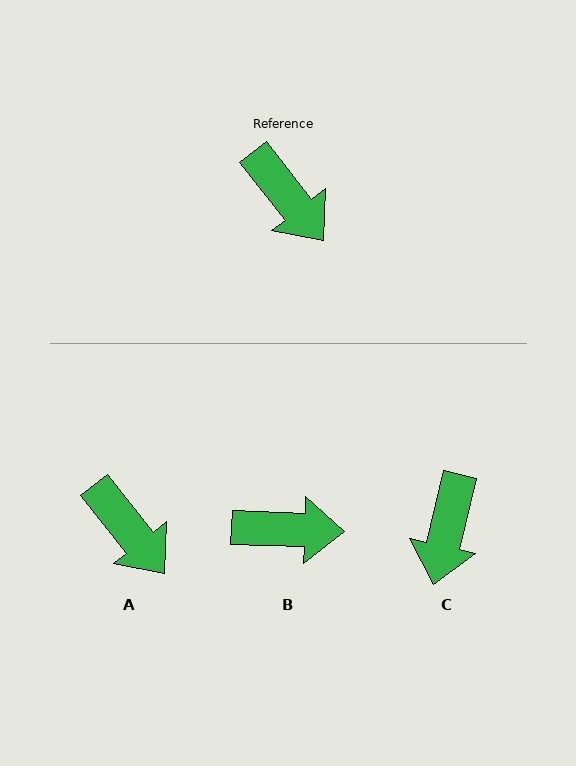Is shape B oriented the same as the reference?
No, it is off by about 50 degrees.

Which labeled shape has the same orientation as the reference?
A.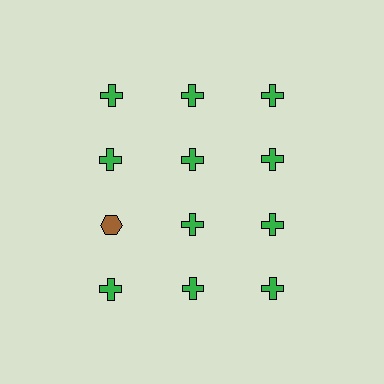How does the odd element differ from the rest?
It differs in both color (brown instead of green) and shape (hexagon instead of cross).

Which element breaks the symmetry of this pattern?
The brown hexagon in the third row, leftmost column breaks the symmetry. All other shapes are green crosses.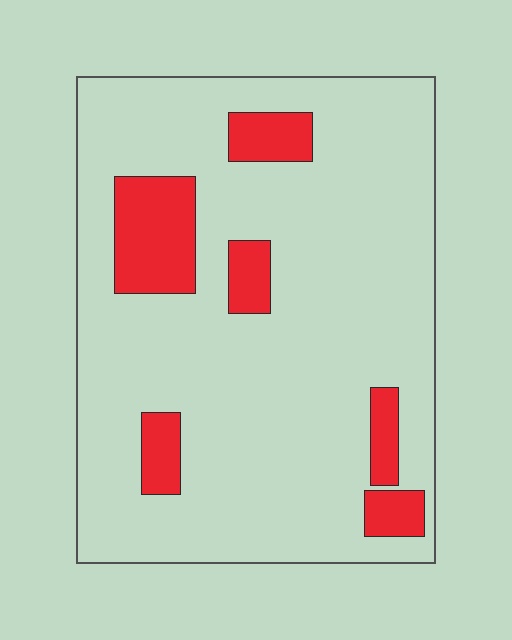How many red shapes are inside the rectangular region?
6.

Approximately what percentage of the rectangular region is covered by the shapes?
Approximately 15%.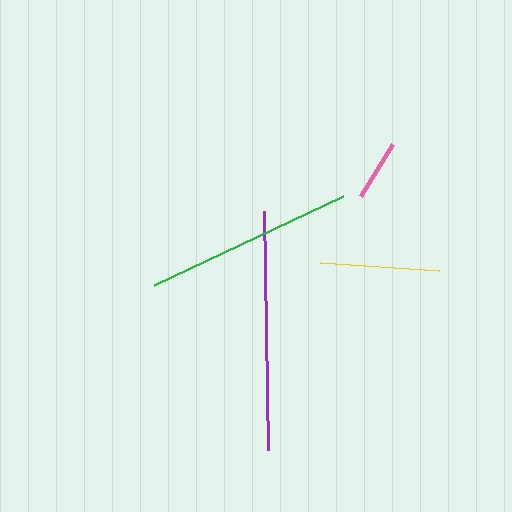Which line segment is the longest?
The purple line is the longest at approximately 239 pixels.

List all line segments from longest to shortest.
From longest to shortest: purple, green, yellow, pink.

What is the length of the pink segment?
The pink segment is approximately 61 pixels long.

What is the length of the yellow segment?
The yellow segment is approximately 120 pixels long.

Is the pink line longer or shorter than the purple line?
The purple line is longer than the pink line.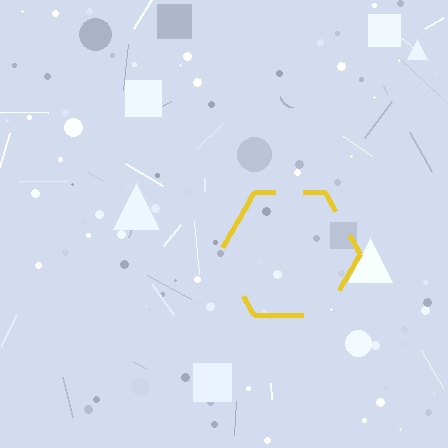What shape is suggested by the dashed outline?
The dashed outline suggests a hexagon.